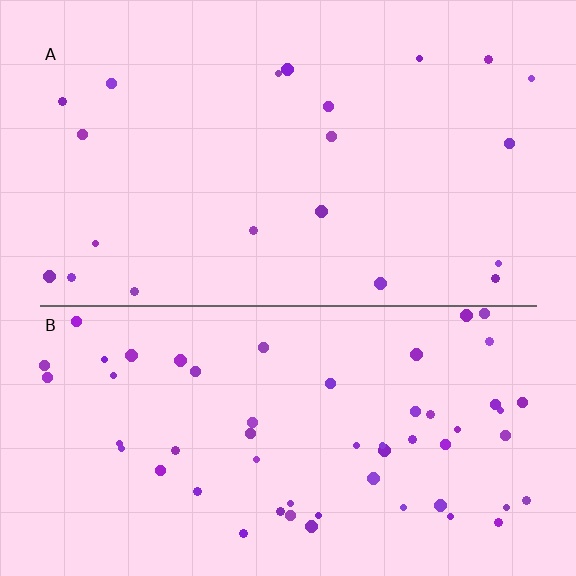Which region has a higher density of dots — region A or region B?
B (the bottom).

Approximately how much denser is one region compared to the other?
Approximately 2.7× — region B over region A.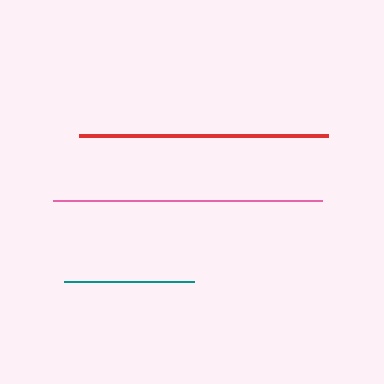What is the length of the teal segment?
The teal segment is approximately 130 pixels long.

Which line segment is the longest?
The pink line is the longest at approximately 270 pixels.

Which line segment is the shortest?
The teal line is the shortest at approximately 130 pixels.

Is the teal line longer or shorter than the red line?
The red line is longer than the teal line.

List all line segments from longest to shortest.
From longest to shortest: pink, red, teal.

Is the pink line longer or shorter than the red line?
The pink line is longer than the red line.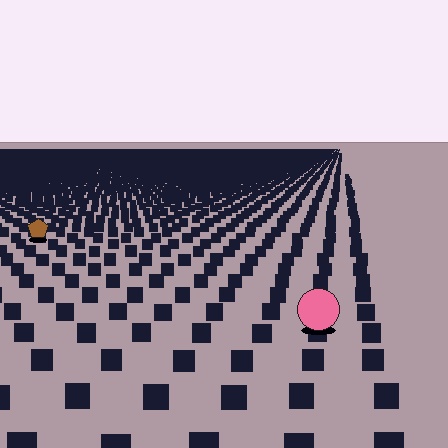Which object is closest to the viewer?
The pink circle is closest. The texture marks near it are larger and more spread out.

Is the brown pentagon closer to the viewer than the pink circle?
No. The pink circle is closer — you can tell from the texture gradient: the ground texture is coarser near it.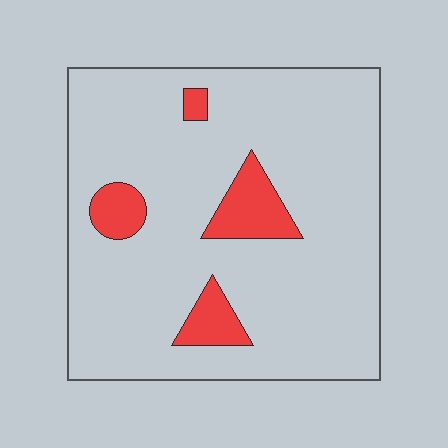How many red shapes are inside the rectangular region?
4.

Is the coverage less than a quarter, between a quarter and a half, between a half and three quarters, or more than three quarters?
Less than a quarter.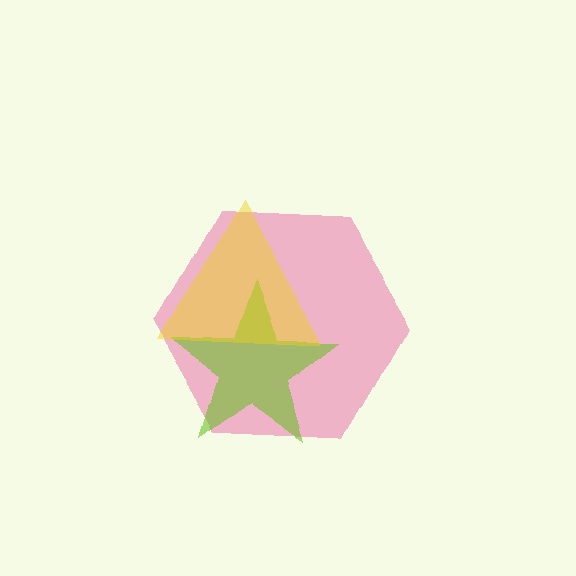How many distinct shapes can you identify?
There are 3 distinct shapes: a pink hexagon, a lime star, a yellow triangle.